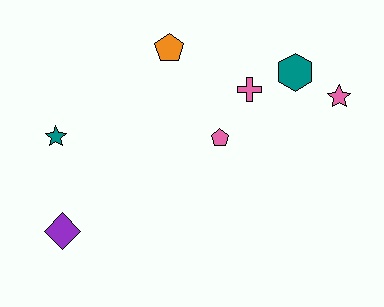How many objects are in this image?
There are 7 objects.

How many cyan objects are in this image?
There are no cyan objects.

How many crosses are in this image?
There is 1 cross.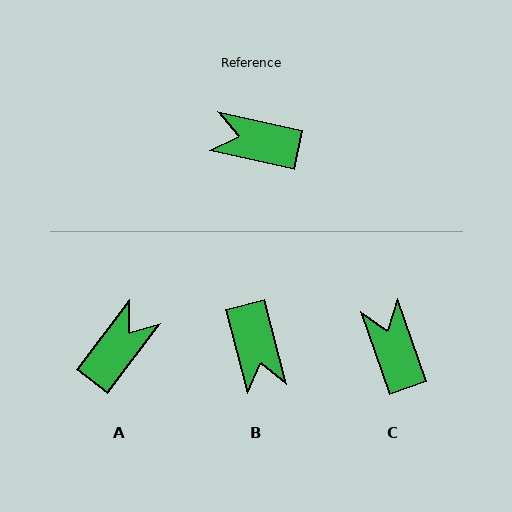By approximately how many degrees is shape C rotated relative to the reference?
Approximately 58 degrees clockwise.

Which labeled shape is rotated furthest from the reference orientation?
B, about 117 degrees away.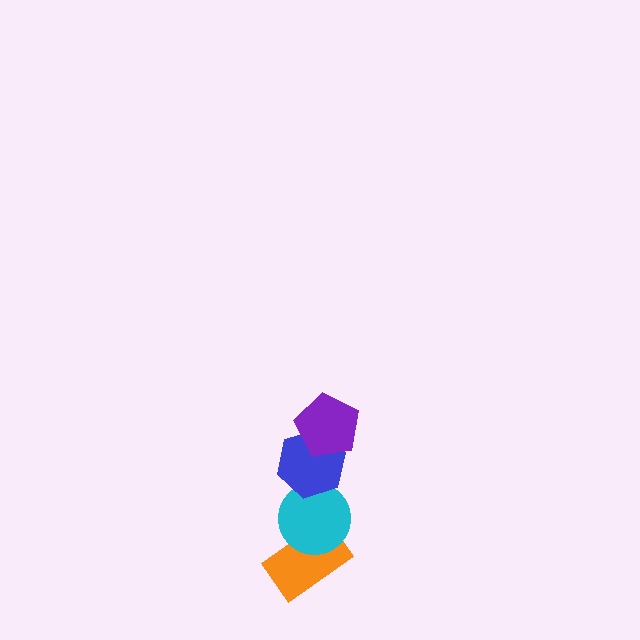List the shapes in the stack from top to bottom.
From top to bottom: the purple pentagon, the blue hexagon, the cyan circle, the orange rectangle.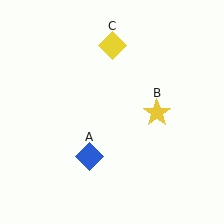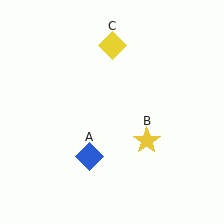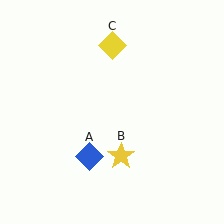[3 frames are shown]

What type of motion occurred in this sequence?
The yellow star (object B) rotated clockwise around the center of the scene.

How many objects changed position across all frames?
1 object changed position: yellow star (object B).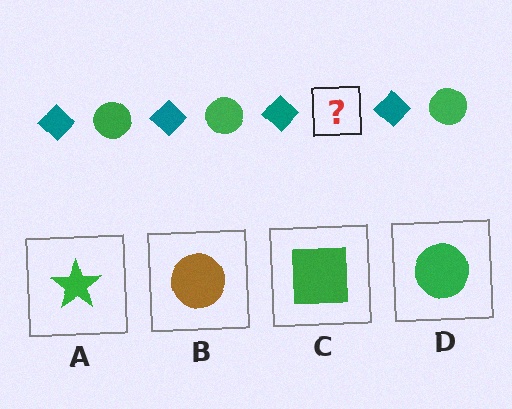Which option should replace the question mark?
Option D.